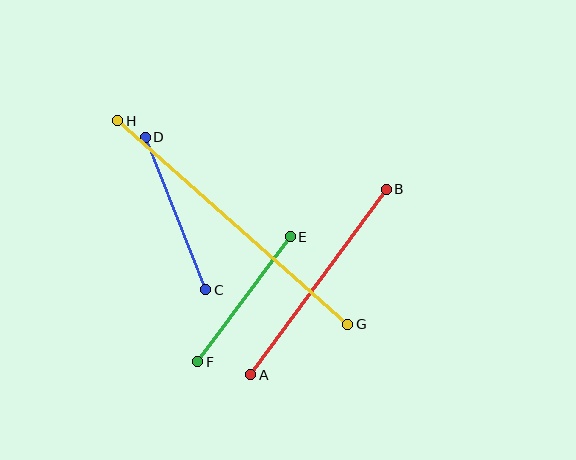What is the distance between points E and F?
The distance is approximately 156 pixels.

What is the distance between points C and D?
The distance is approximately 164 pixels.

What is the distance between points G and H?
The distance is approximately 307 pixels.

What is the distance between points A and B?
The distance is approximately 230 pixels.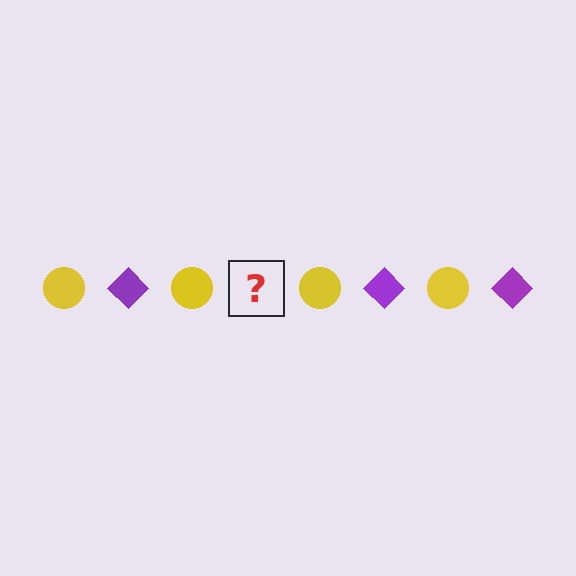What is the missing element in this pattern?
The missing element is a purple diamond.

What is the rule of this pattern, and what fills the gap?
The rule is that the pattern alternates between yellow circle and purple diamond. The gap should be filled with a purple diamond.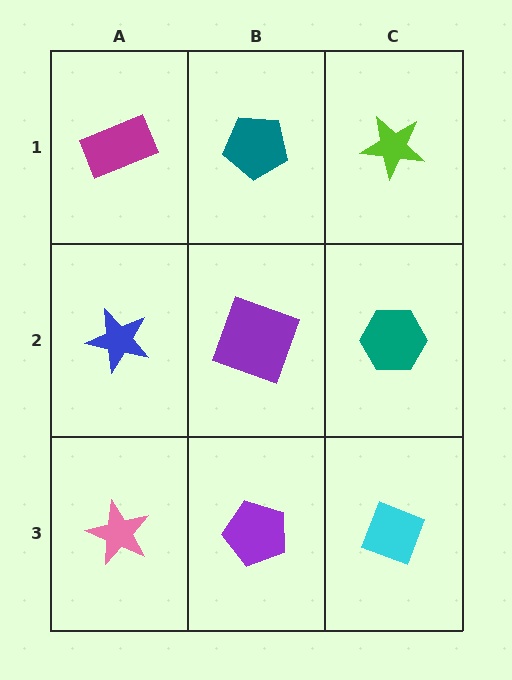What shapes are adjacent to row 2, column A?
A magenta rectangle (row 1, column A), a pink star (row 3, column A), a purple square (row 2, column B).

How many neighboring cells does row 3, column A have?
2.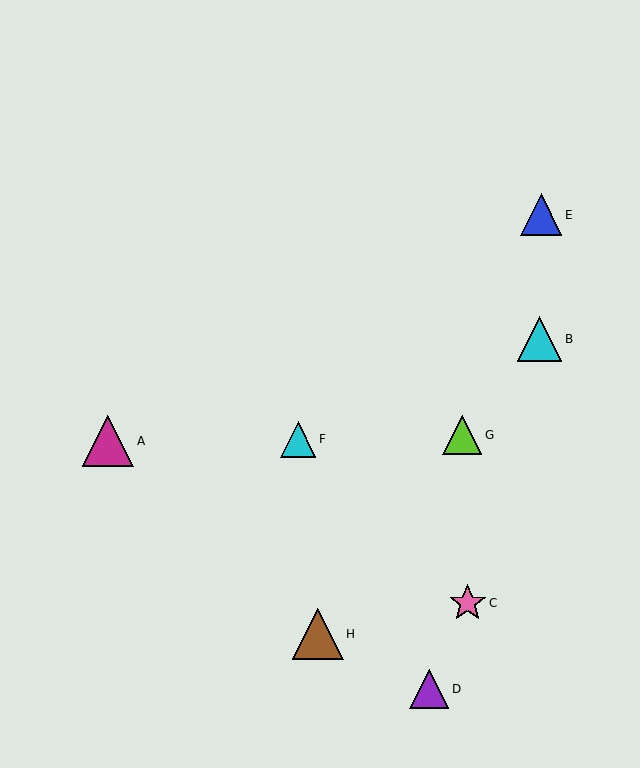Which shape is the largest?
The magenta triangle (labeled A) is the largest.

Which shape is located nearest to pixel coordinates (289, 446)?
The cyan triangle (labeled F) at (298, 439) is nearest to that location.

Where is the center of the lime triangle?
The center of the lime triangle is at (462, 435).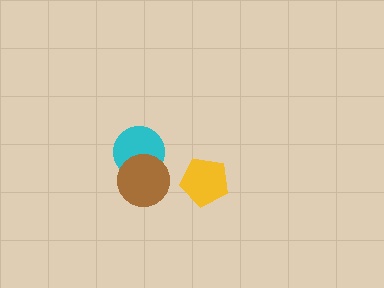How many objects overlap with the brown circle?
1 object overlaps with the brown circle.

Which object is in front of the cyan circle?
The brown circle is in front of the cyan circle.